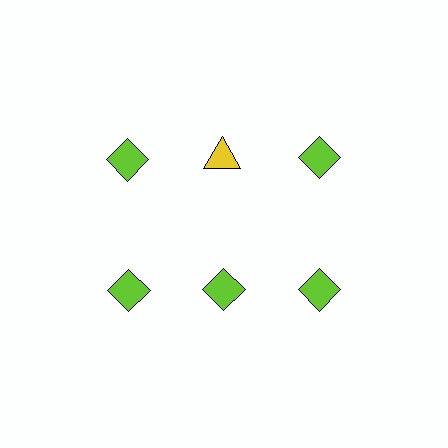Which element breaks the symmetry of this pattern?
The yellow triangle in the top row, second from left column breaks the symmetry. All other shapes are lime diamonds.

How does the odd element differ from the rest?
It differs in both color (yellow instead of lime) and shape (triangle instead of diamond).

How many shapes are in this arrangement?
There are 6 shapes arranged in a grid pattern.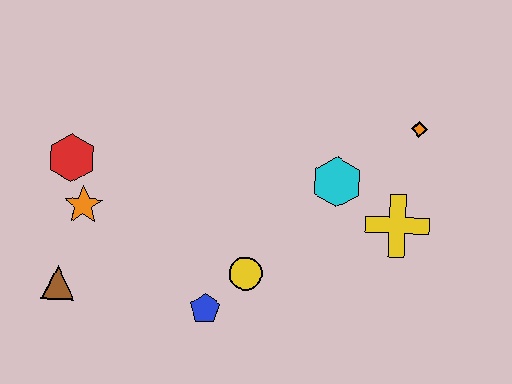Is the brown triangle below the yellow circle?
Yes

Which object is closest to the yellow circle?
The blue pentagon is closest to the yellow circle.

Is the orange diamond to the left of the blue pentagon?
No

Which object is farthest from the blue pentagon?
The orange diamond is farthest from the blue pentagon.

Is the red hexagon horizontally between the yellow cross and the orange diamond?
No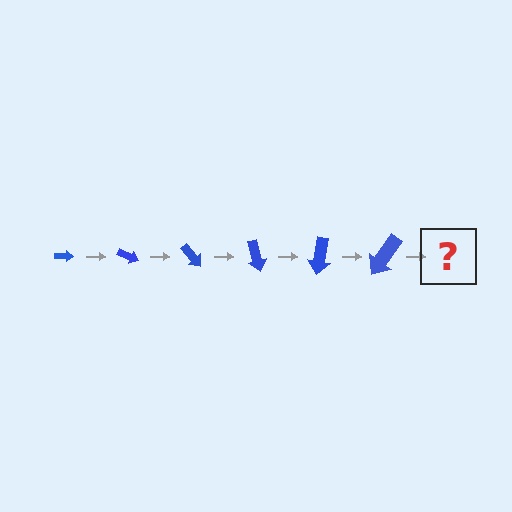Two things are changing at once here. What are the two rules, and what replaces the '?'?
The two rules are that the arrow grows larger each step and it rotates 25 degrees each step. The '?' should be an arrow, larger than the previous one and rotated 150 degrees from the start.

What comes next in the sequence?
The next element should be an arrow, larger than the previous one and rotated 150 degrees from the start.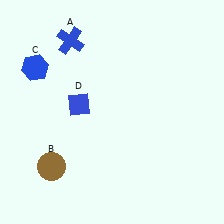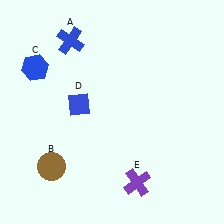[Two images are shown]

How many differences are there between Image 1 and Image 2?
There is 1 difference between the two images.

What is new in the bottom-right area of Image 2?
A purple cross (E) was added in the bottom-right area of Image 2.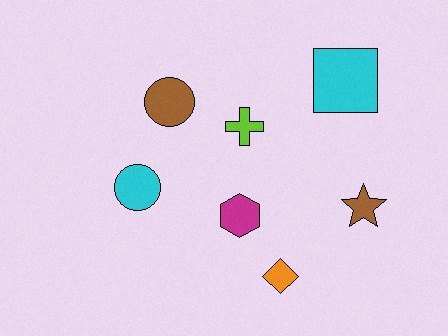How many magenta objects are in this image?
There is 1 magenta object.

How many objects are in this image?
There are 7 objects.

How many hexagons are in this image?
There is 1 hexagon.